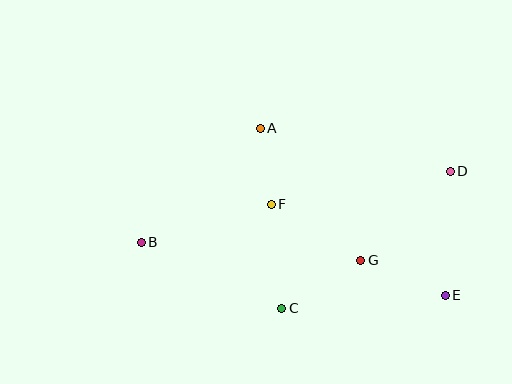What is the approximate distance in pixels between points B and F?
The distance between B and F is approximately 135 pixels.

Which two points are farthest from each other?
Points B and D are farthest from each other.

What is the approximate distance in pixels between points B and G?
The distance between B and G is approximately 220 pixels.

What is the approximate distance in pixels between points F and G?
The distance between F and G is approximately 106 pixels.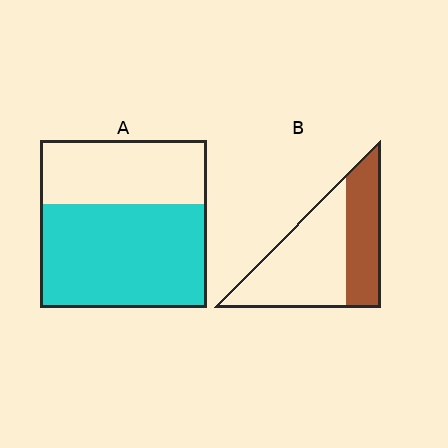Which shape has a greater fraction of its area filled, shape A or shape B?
Shape A.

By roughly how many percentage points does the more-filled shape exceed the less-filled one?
By roughly 25 percentage points (A over B).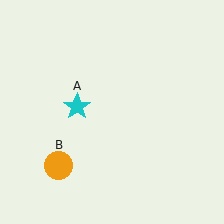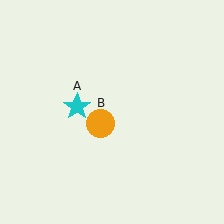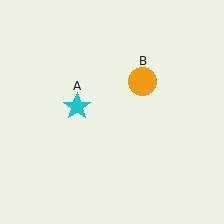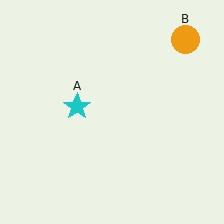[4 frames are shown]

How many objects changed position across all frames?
1 object changed position: orange circle (object B).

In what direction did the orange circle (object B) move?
The orange circle (object B) moved up and to the right.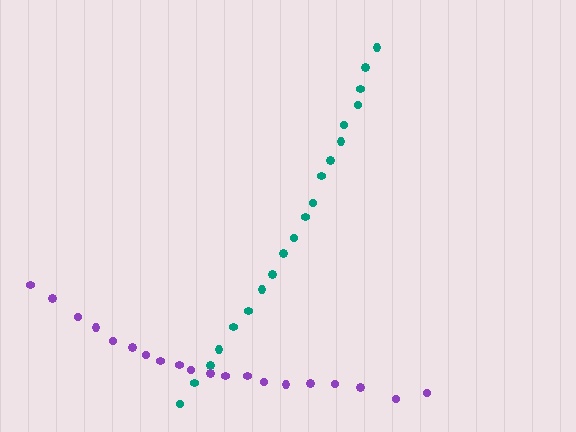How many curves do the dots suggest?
There are 2 distinct paths.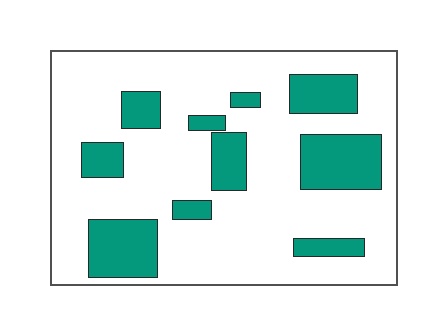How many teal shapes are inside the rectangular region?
10.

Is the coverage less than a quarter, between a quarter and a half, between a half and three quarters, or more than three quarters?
Less than a quarter.